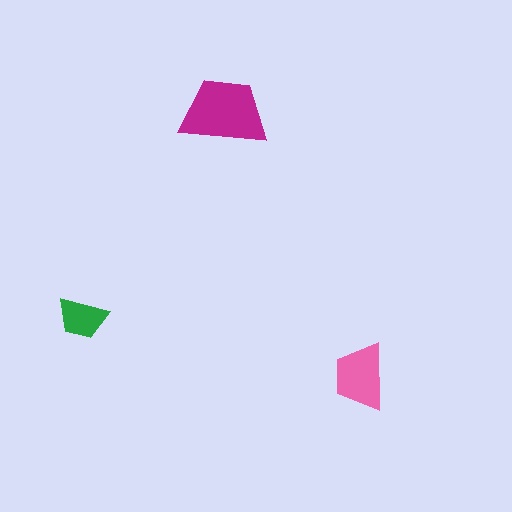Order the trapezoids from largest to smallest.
the magenta one, the pink one, the green one.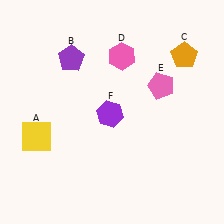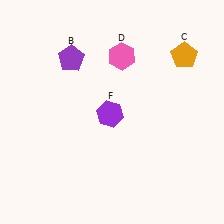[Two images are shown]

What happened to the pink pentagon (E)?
The pink pentagon (E) was removed in Image 2. It was in the top-right area of Image 1.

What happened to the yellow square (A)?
The yellow square (A) was removed in Image 2. It was in the bottom-left area of Image 1.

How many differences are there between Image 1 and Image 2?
There are 2 differences between the two images.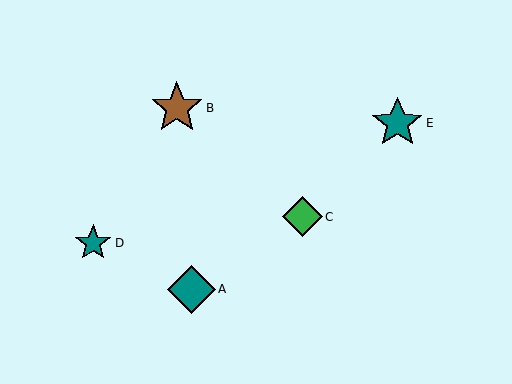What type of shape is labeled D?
Shape D is a teal star.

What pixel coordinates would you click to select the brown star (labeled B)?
Click at (177, 108) to select the brown star B.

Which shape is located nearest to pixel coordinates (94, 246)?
The teal star (labeled D) at (93, 243) is nearest to that location.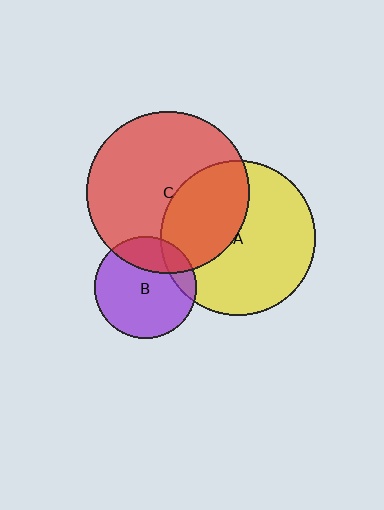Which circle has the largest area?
Circle C (red).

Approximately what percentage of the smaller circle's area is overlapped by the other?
Approximately 25%.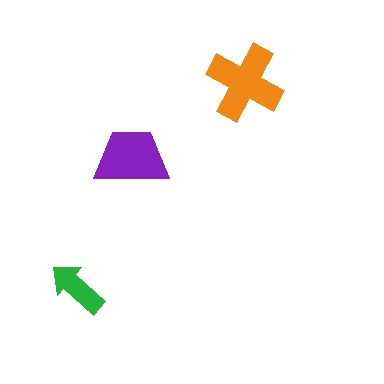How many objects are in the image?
There are 3 objects in the image.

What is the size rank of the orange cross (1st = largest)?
1st.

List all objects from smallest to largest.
The green arrow, the purple trapezoid, the orange cross.